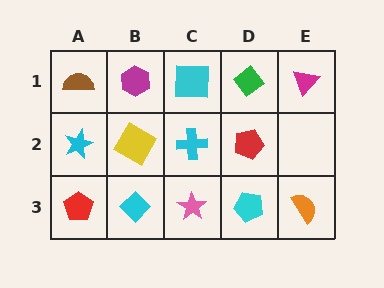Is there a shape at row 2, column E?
No, that cell is empty.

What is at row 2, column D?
A red pentagon.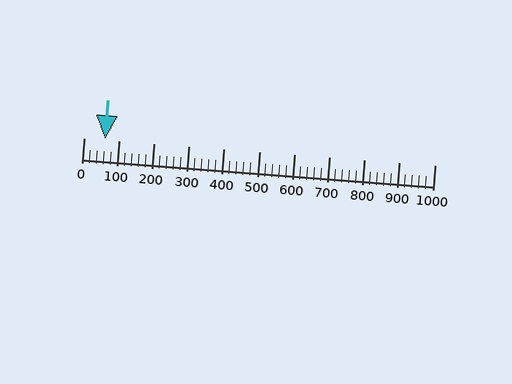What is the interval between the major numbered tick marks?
The major tick marks are spaced 100 units apart.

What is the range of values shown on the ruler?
The ruler shows values from 0 to 1000.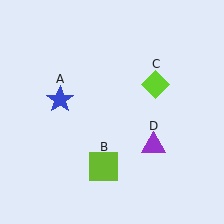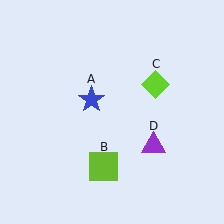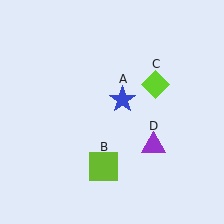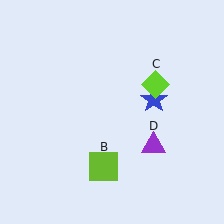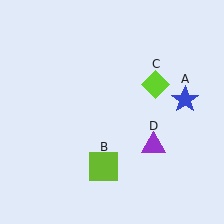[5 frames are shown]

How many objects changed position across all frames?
1 object changed position: blue star (object A).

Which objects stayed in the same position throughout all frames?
Lime square (object B) and lime diamond (object C) and purple triangle (object D) remained stationary.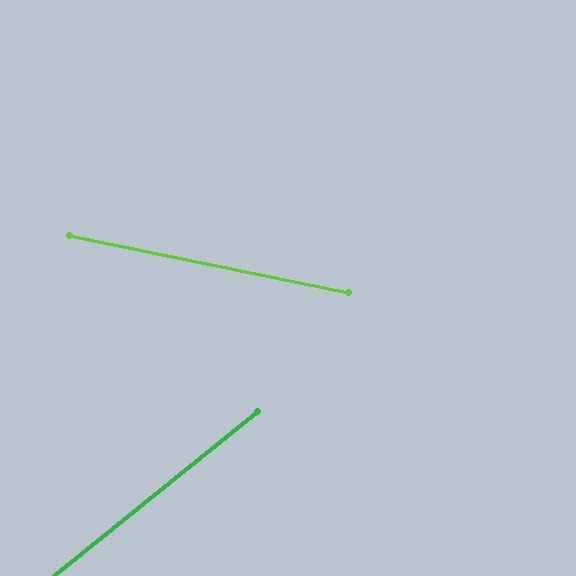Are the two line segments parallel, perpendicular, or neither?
Neither parallel nor perpendicular — they differ by about 50°.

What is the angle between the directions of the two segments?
Approximately 50 degrees.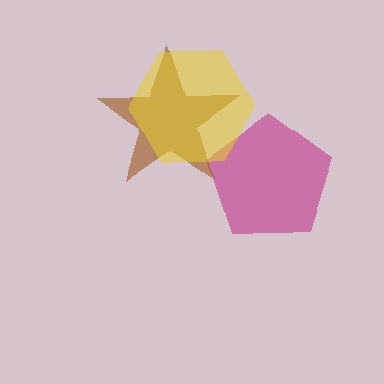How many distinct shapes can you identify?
There are 3 distinct shapes: a magenta pentagon, a brown star, a yellow hexagon.